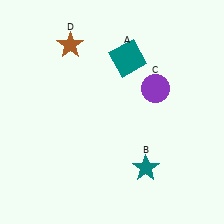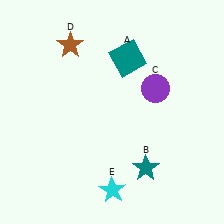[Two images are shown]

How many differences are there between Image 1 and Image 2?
There is 1 difference between the two images.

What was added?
A cyan star (E) was added in Image 2.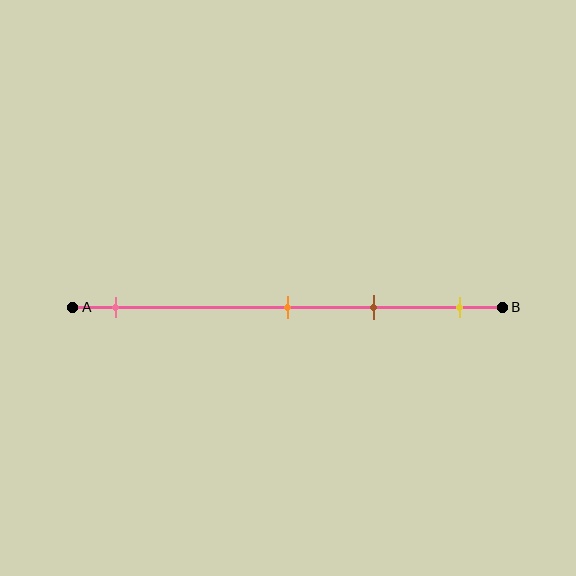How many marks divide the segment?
There are 4 marks dividing the segment.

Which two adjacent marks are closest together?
The orange and brown marks are the closest adjacent pair.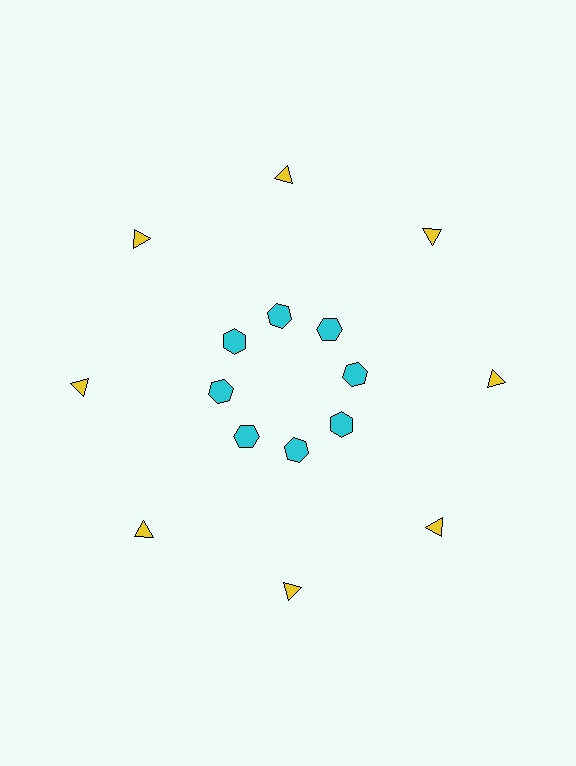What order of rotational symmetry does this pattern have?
This pattern has 8-fold rotational symmetry.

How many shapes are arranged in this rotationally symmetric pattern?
There are 16 shapes, arranged in 8 groups of 2.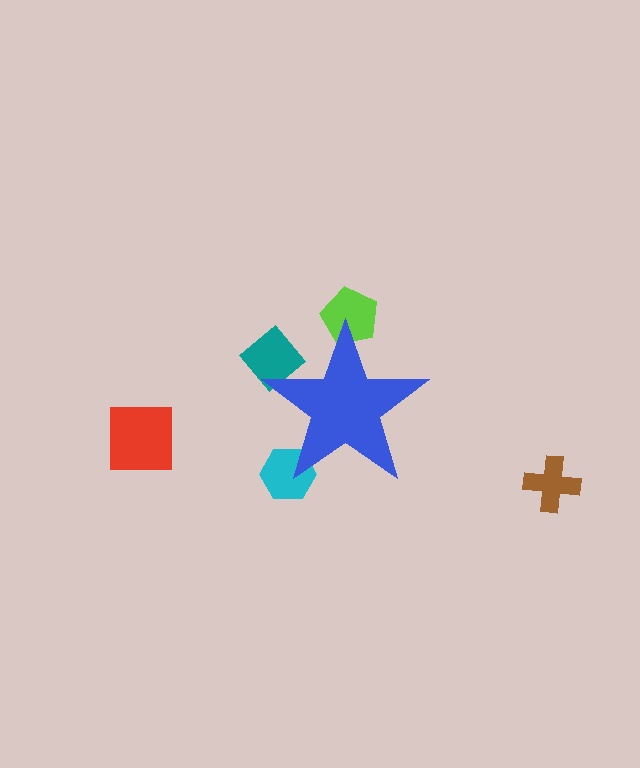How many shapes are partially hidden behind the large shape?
3 shapes are partially hidden.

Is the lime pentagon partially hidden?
Yes, the lime pentagon is partially hidden behind the blue star.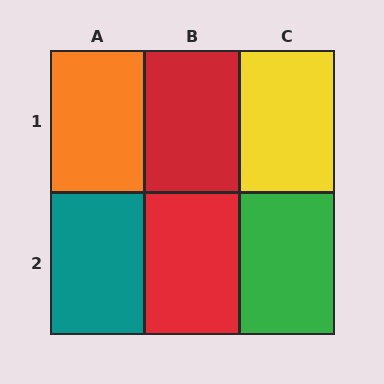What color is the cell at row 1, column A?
Orange.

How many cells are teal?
1 cell is teal.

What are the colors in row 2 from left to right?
Teal, red, green.